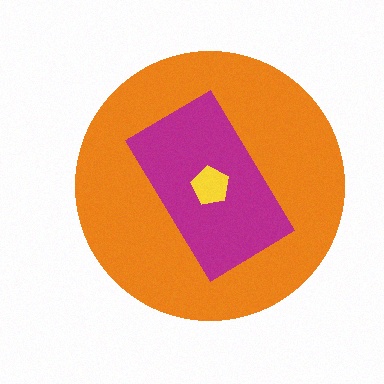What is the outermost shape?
The orange circle.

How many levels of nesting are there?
3.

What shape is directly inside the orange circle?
The magenta rectangle.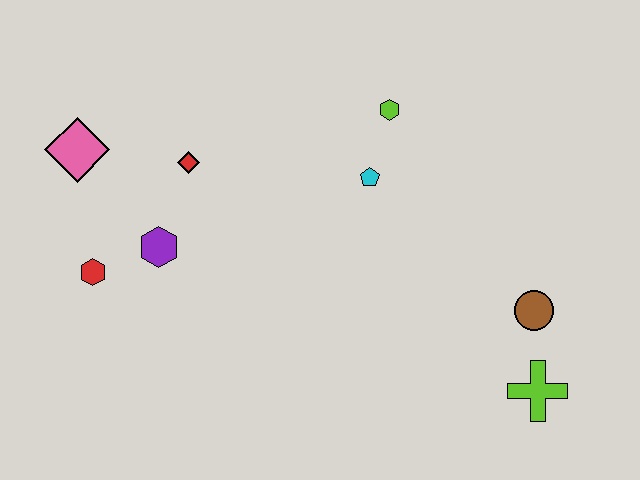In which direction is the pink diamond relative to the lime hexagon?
The pink diamond is to the left of the lime hexagon.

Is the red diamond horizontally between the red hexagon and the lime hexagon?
Yes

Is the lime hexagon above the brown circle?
Yes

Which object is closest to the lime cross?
The brown circle is closest to the lime cross.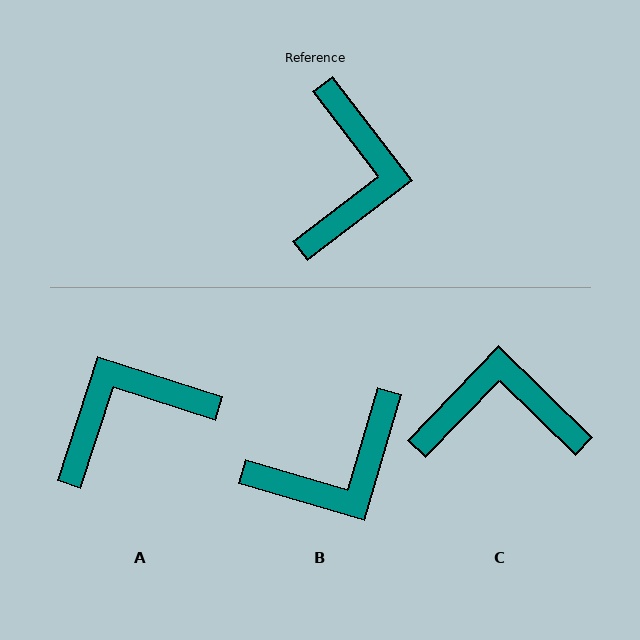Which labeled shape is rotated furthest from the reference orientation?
A, about 124 degrees away.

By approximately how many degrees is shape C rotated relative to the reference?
Approximately 98 degrees counter-clockwise.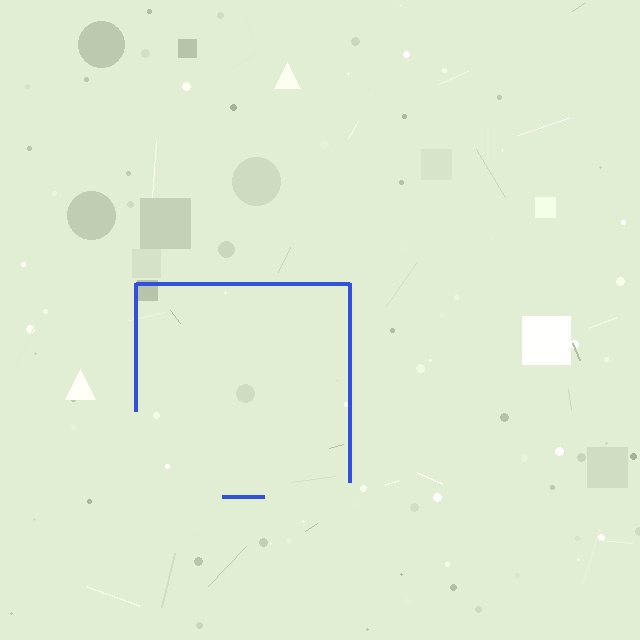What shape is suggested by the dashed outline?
The dashed outline suggests a square.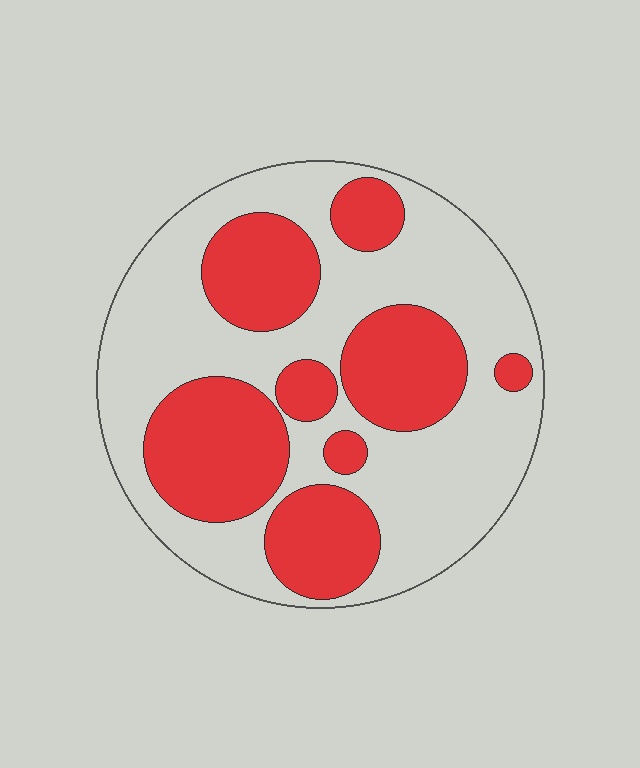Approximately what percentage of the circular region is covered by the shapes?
Approximately 40%.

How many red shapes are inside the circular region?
8.